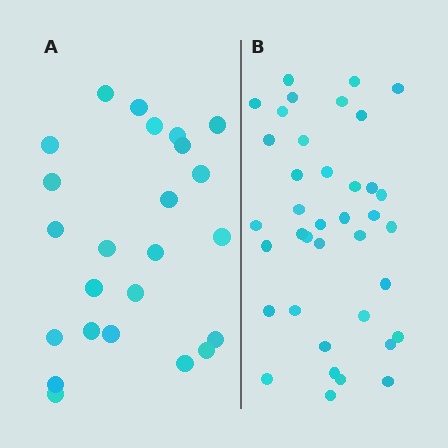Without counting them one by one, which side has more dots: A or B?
Region B (the right region) has more dots.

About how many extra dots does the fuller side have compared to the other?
Region B has approximately 15 more dots than region A.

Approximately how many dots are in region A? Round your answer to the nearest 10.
About 20 dots. (The exact count is 24, which rounds to 20.)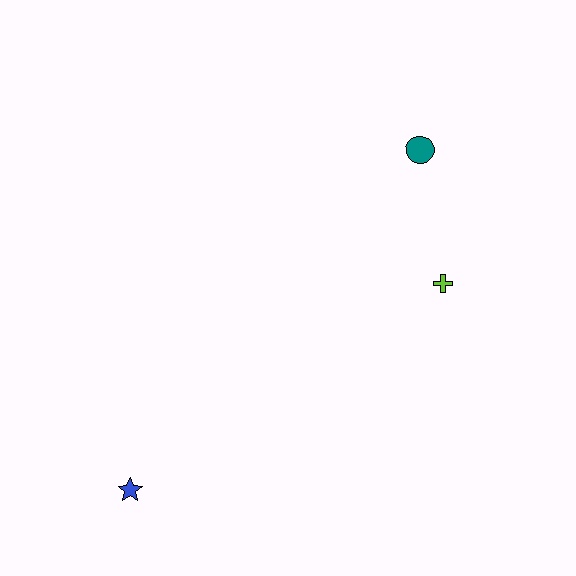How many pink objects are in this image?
There are no pink objects.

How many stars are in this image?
There is 1 star.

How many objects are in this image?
There are 3 objects.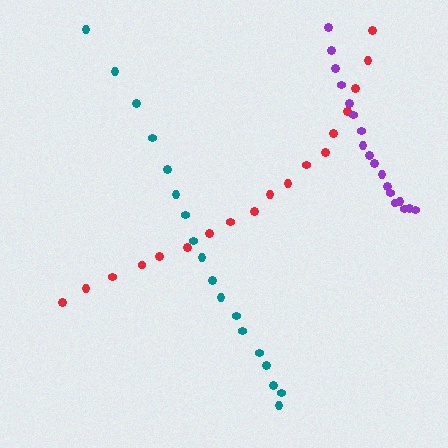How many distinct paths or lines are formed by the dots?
There are 3 distinct paths.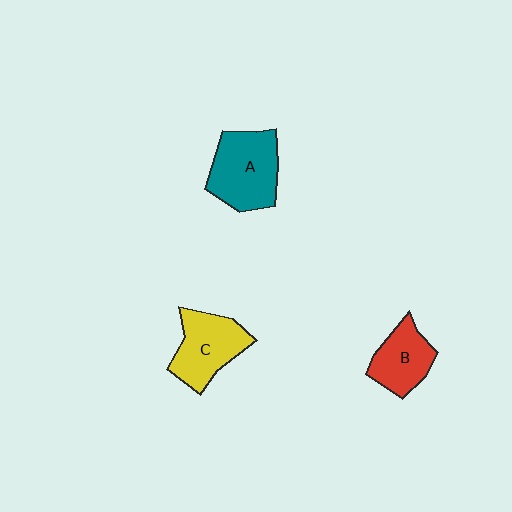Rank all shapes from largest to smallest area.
From largest to smallest: A (teal), C (yellow), B (red).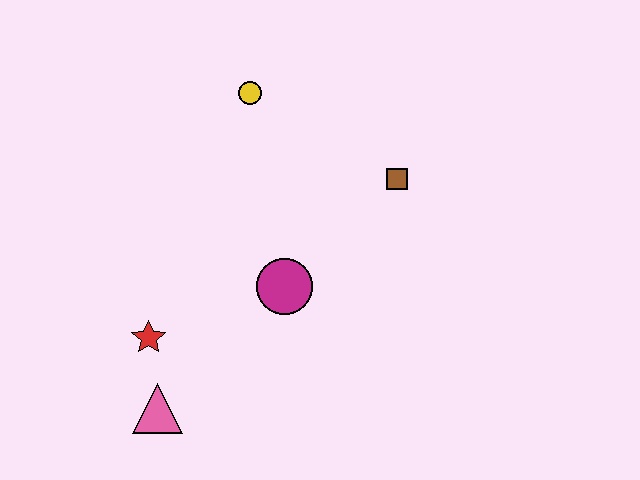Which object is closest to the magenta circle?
The red star is closest to the magenta circle.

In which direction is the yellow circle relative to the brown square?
The yellow circle is to the left of the brown square.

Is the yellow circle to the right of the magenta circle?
No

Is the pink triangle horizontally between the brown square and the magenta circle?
No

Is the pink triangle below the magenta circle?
Yes